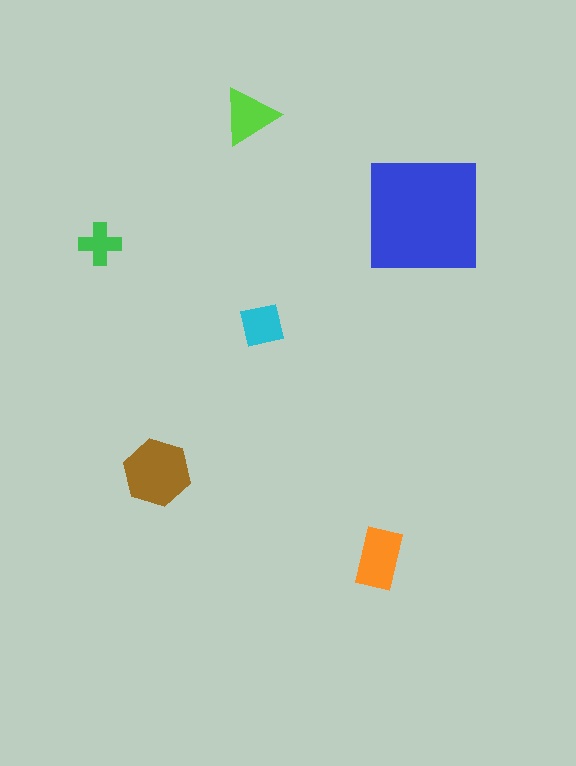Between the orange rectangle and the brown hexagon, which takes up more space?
The brown hexagon.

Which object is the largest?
The blue square.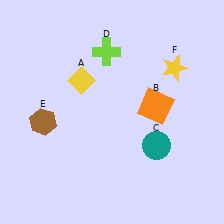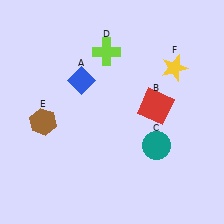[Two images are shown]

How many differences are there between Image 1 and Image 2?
There are 2 differences between the two images.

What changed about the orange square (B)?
In Image 1, B is orange. In Image 2, it changed to red.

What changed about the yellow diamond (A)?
In Image 1, A is yellow. In Image 2, it changed to blue.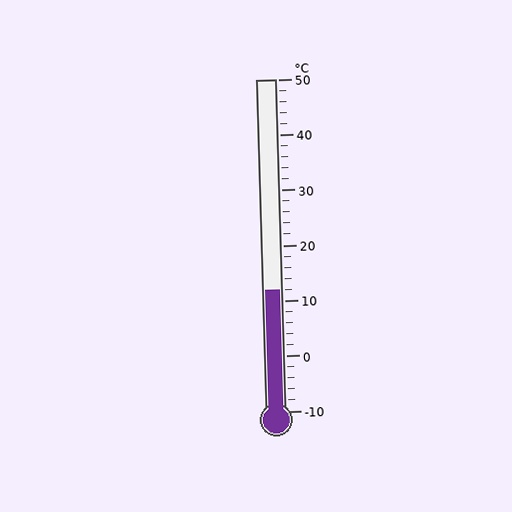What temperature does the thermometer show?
The thermometer shows approximately 12°C.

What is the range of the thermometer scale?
The thermometer scale ranges from -10°C to 50°C.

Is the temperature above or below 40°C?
The temperature is below 40°C.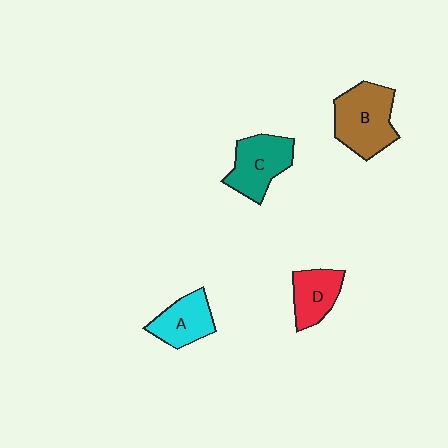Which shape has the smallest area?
Shape D (red).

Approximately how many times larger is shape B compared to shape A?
Approximately 1.5 times.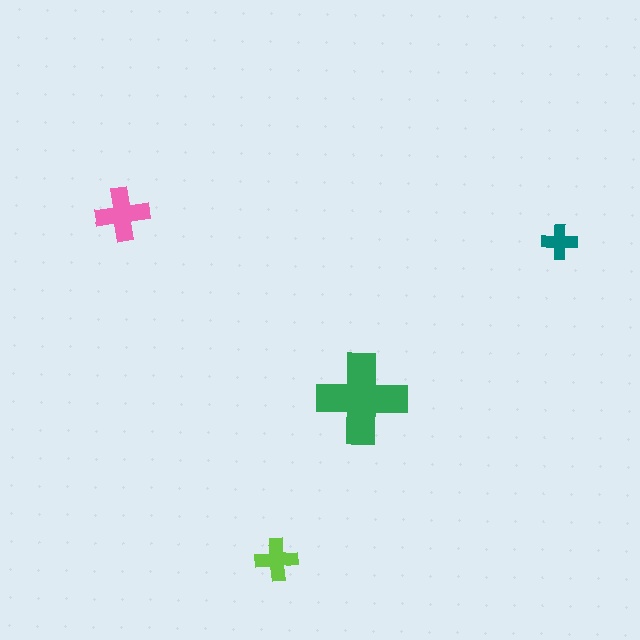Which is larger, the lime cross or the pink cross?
The pink one.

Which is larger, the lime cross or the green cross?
The green one.